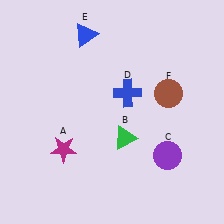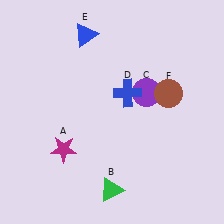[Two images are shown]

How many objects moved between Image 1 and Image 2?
2 objects moved between the two images.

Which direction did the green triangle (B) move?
The green triangle (B) moved down.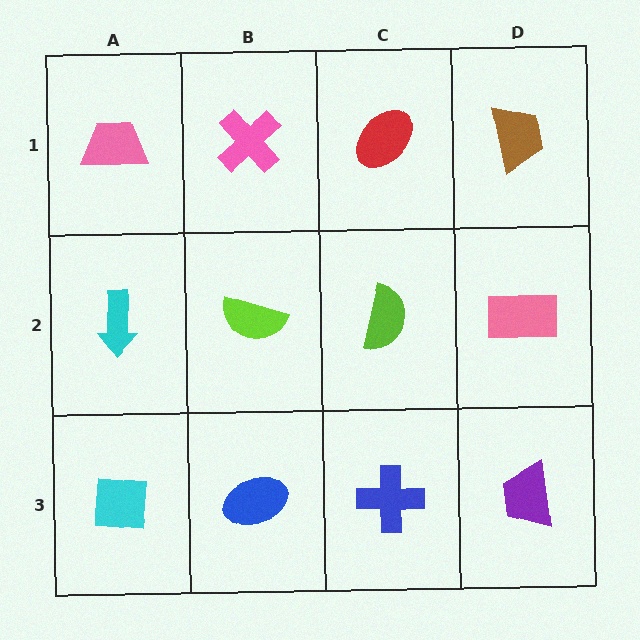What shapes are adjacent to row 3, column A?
A cyan arrow (row 2, column A), a blue ellipse (row 3, column B).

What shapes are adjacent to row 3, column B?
A lime semicircle (row 2, column B), a cyan square (row 3, column A), a blue cross (row 3, column C).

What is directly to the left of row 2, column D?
A lime semicircle.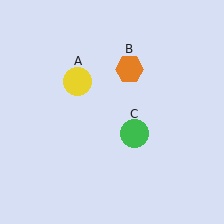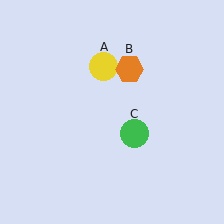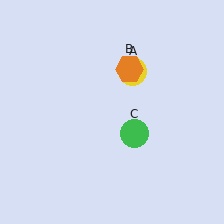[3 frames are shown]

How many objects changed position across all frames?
1 object changed position: yellow circle (object A).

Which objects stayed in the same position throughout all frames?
Orange hexagon (object B) and green circle (object C) remained stationary.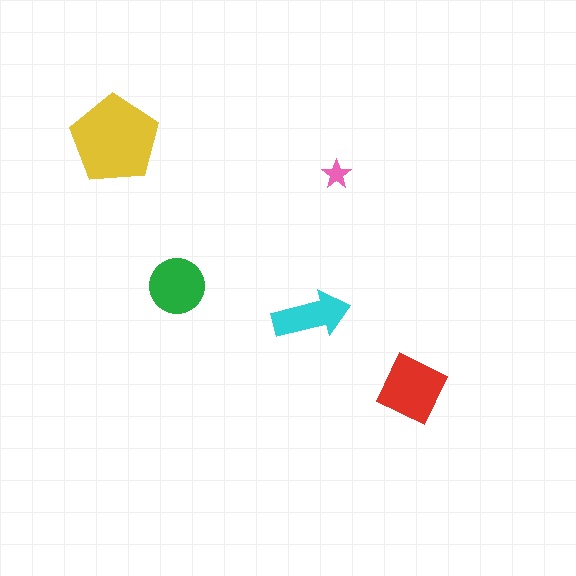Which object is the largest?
The yellow pentagon.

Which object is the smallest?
The pink star.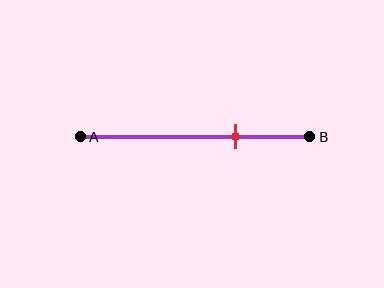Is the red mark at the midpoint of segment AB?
No, the mark is at about 70% from A, not at the 50% midpoint.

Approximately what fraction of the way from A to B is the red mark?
The red mark is approximately 70% of the way from A to B.